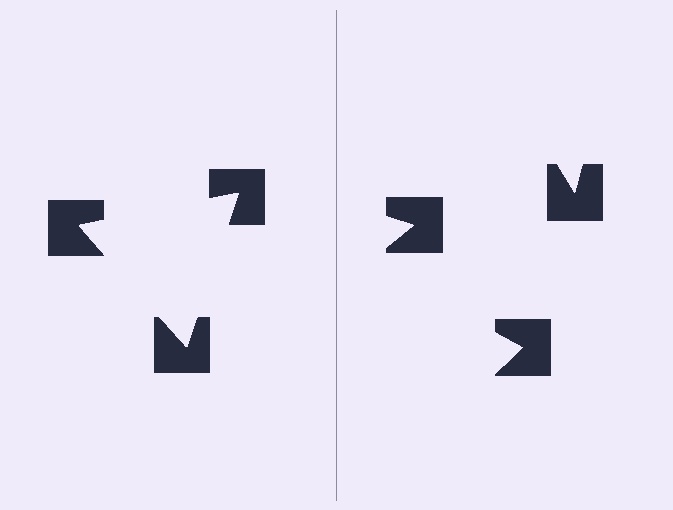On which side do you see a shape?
An illusory triangle appears on the left side. On the right side the wedge cuts are rotated, so no coherent shape forms.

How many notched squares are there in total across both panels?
6 — 3 on each side.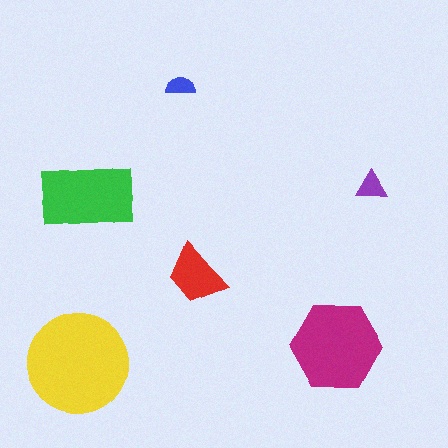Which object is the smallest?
The blue semicircle.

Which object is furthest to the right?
The purple triangle is rightmost.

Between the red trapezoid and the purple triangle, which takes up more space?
The red trapezoid.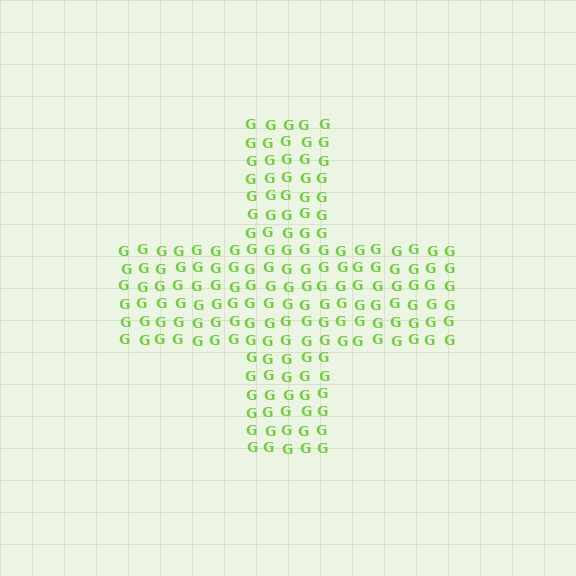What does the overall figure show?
The overall figure shows a cross.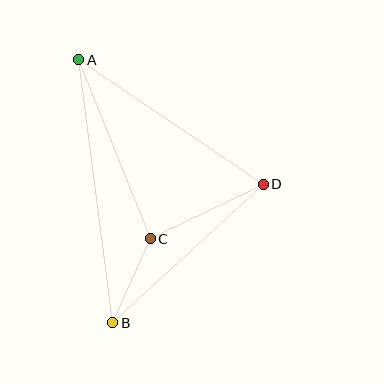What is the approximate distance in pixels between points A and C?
The distance between A and C is approximately 193 pixels.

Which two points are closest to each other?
Points B and C are closest to each other.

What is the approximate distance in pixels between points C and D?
The distance between C and D is approximately 125 pixels.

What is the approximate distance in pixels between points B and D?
The distance between B and D is approximately 205 pixels.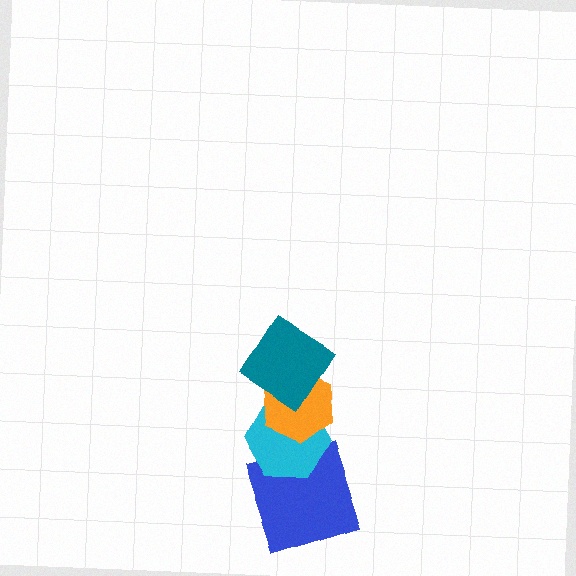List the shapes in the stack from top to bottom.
From top to bottom: the teal diamond, the orange hexagon, the cyan hexagon, the blue square.